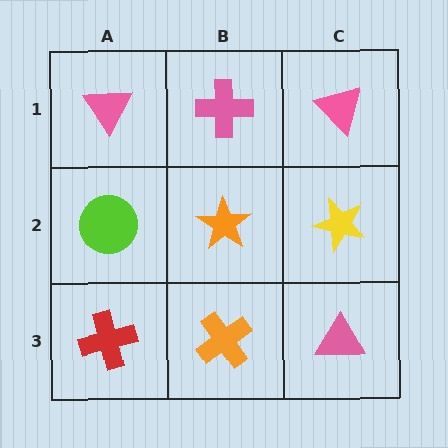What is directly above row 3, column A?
A lime circle.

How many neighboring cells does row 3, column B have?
3.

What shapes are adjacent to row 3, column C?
A yellow star (row 2, column C), an orange cross (row 3, column B).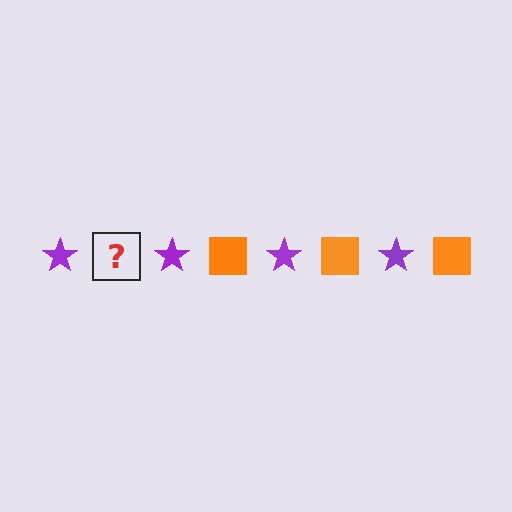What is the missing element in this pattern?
The missing element is an orange square.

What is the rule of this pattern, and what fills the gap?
The rule is that the pattern alternates between purple star and orange square. The gap should be filled with an orange square.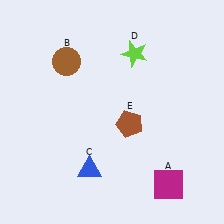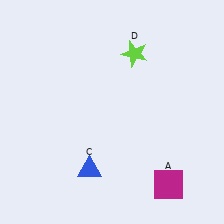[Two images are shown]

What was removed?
The brown circle (B), the brown pentagon (E) were removed in Image 2.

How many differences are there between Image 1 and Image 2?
There are 2 differences between the two images.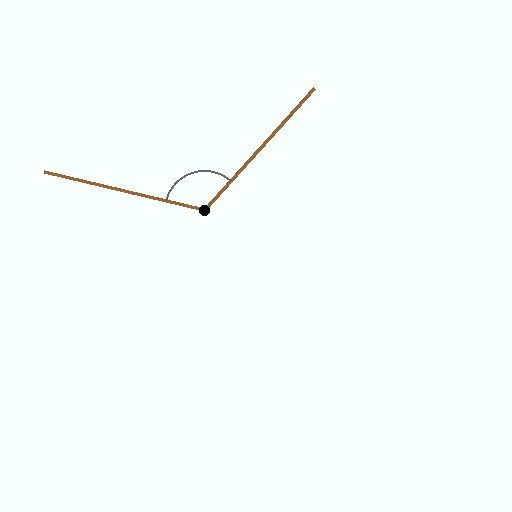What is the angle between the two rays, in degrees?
Approximately 118 degrees.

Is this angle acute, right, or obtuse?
It is obtuse.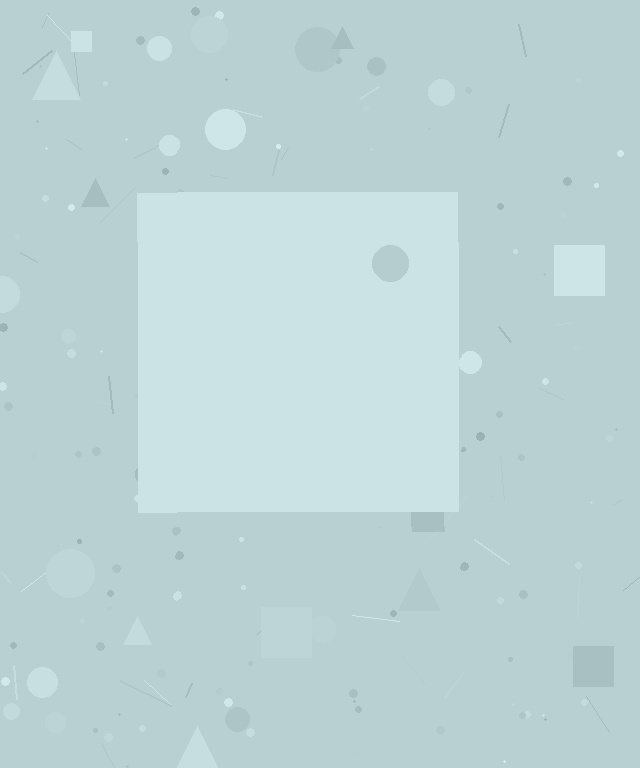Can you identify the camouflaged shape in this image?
The camouflaged shape is a square.